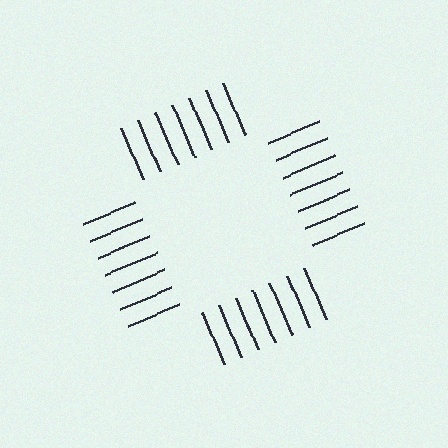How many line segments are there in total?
28 — 7 along each of the 4 edges.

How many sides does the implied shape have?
4 sides — the line-ends trace a square.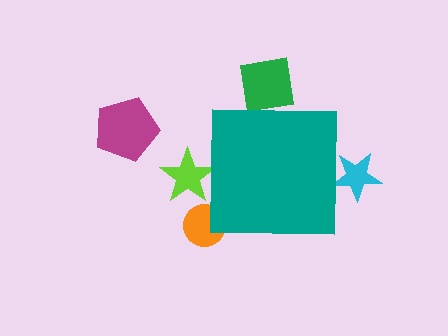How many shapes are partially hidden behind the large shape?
4 shapes are partially hidden.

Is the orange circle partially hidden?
Yes, the orange circle is partially hidden behind the teal square.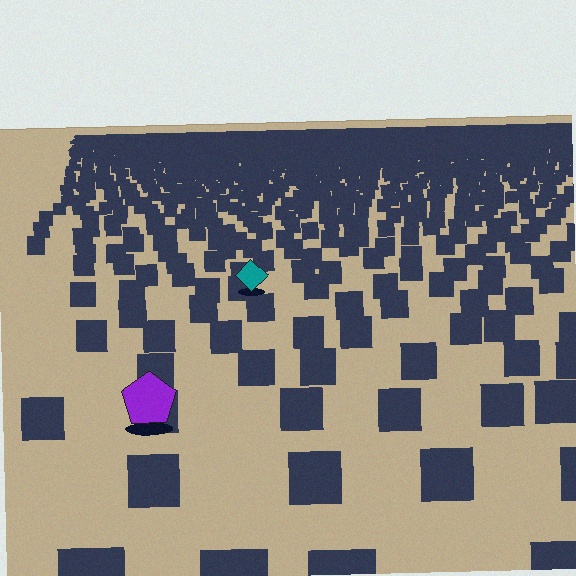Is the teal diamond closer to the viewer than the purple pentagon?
No. The purple pentagon is closer — you can tell from the texture gradient: the ground texture is coarser near it.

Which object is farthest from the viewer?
The teal diamond is farthest from the viewer. It appears smaller and the ground texture around it is denser.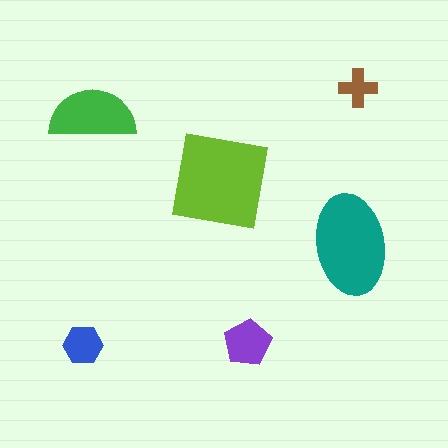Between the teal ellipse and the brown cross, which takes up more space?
The teal ellipse.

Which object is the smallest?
The brown cross.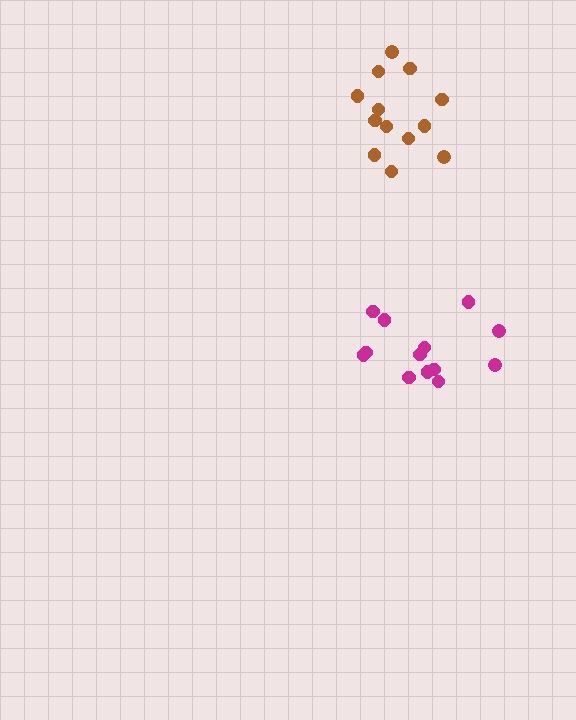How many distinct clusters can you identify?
There are 2 distinct clusters.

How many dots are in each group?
Group 1: 13 dots, Group 2: 13 dots (26 total).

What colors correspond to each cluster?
The clusters are colored: magenta, brown.